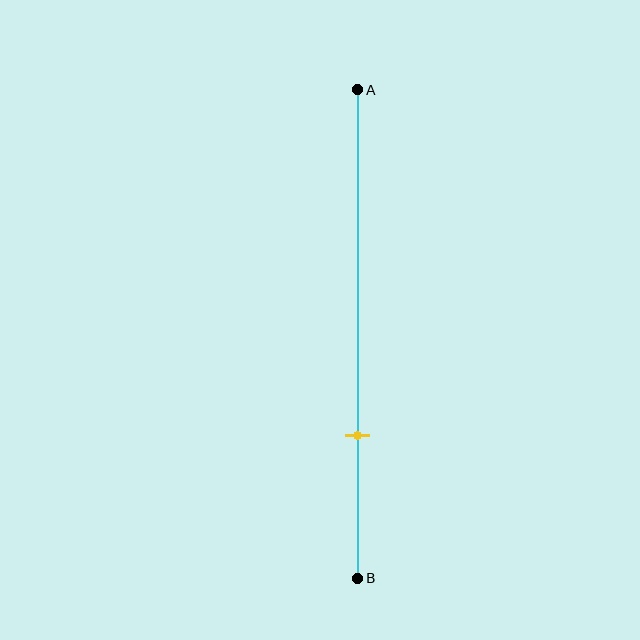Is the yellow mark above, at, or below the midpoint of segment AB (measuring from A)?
The yellow mark is below the midpoint of segment AB.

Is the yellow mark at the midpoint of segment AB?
No, the mark is at about 70% from A, not at the 50% midpoint.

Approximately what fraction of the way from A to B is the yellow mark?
The yellow mark is approximately 70% of the way from A to B.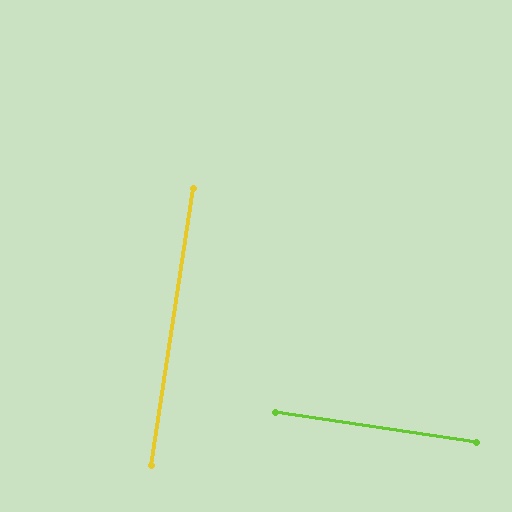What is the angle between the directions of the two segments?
Approximately 90 degrees.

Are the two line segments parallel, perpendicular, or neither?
Perpendicular — they meet at approximately 90°.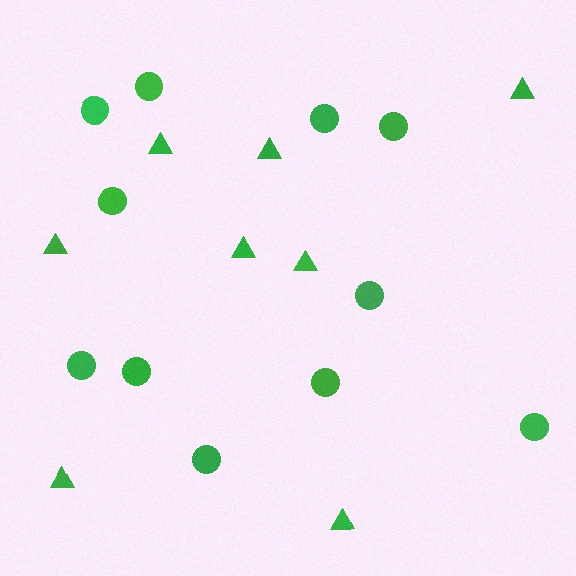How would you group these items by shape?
There are 2 groups: one group of circles (11) and one group of triangles (8).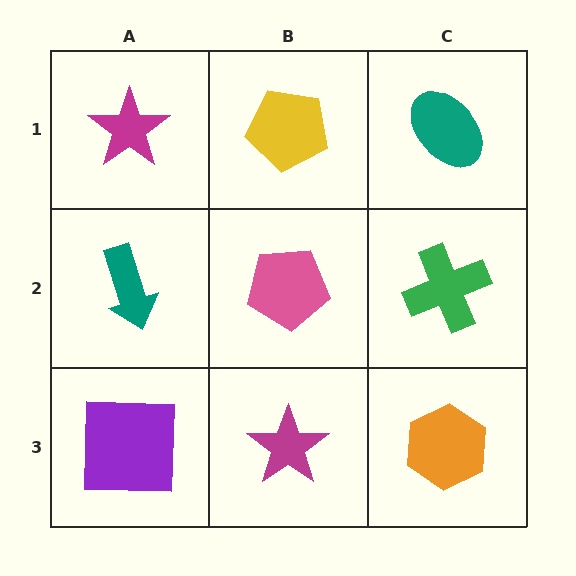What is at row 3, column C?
An orange hexagon.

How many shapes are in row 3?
3 shapes.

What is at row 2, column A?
A teal arrow.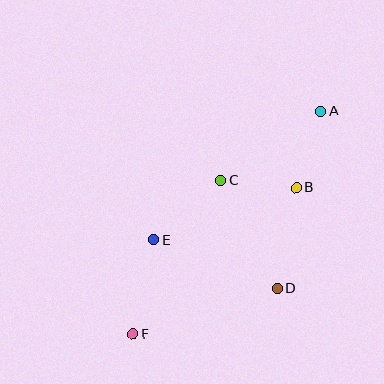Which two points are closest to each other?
Points B and C are closest to each other.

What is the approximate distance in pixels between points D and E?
The distance between D and E is approximately 133 pixels.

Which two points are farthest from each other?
Points A and F are farthest from each other.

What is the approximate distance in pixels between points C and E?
The distance between C and E is approximately 89 pixels.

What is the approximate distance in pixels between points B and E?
The distance between B and E is approximately 151 pixels.